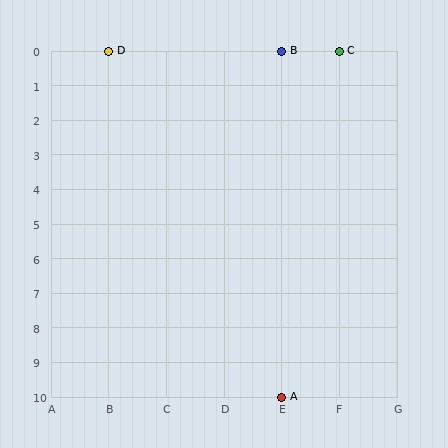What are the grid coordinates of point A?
Point A is at grid coordinates (E, 10).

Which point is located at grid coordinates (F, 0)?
Point C is at (F, 0).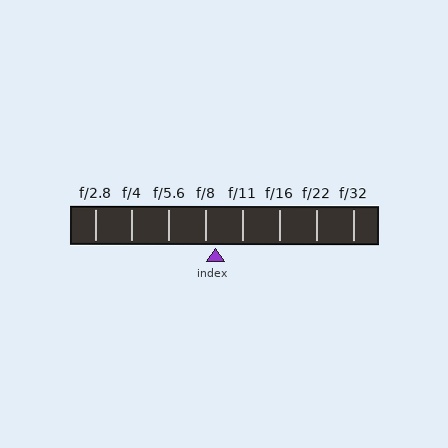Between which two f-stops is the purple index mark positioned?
The index mark is between f/8 and f/11.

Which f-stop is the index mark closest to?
The index mark is closest to f/8.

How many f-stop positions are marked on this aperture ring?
There are 8 f-stop positions marked.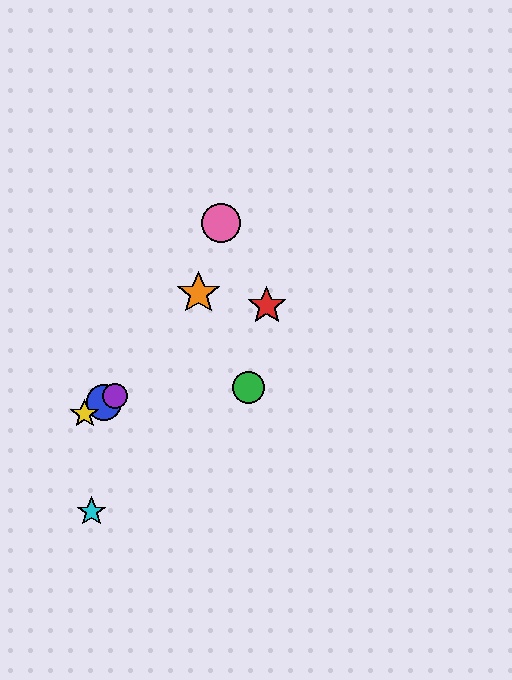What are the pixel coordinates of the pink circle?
The pink circle is at (221, 223).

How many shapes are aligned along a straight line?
4 shapes (the red star, the blue circle, the yellow star, the purple circle) are aligned along a straight line.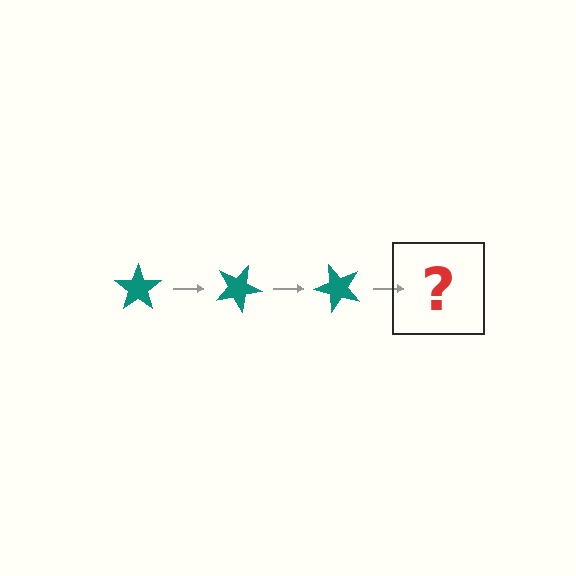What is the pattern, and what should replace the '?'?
The pattern is that the star rotates 25 degrees each step. The '?' should be a teal star rotated 75 degrees.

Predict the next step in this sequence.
The next step is a teal star rotated 75 degrees.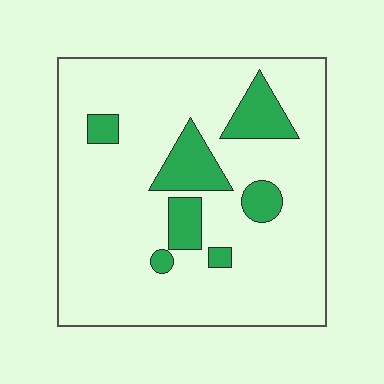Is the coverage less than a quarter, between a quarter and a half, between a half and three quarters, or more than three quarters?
Less than a quarter.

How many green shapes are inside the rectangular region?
7.